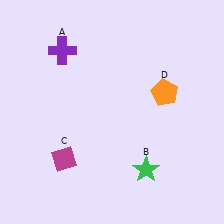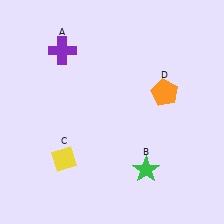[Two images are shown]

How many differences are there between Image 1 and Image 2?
There is 1 difference between the two images.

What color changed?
The diamond (C) changed from magenta in Image 1 to yellow in Image 2.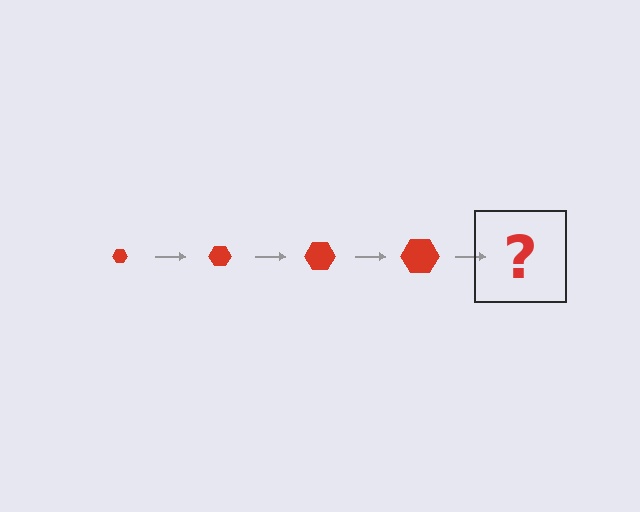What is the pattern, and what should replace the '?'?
The pattern is that the hexagon gets progressively larger each step. The '?' should be a red hexagon, larger than the previous one.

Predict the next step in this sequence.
The next step is a red hexagon, larger than the previous one.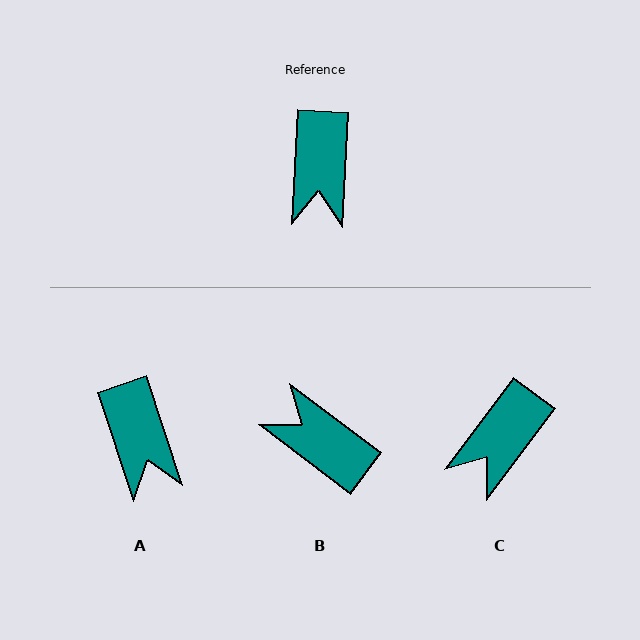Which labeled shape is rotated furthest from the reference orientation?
B, about 124 degrees away.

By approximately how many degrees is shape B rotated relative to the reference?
Approximately 124 degrees clockwise.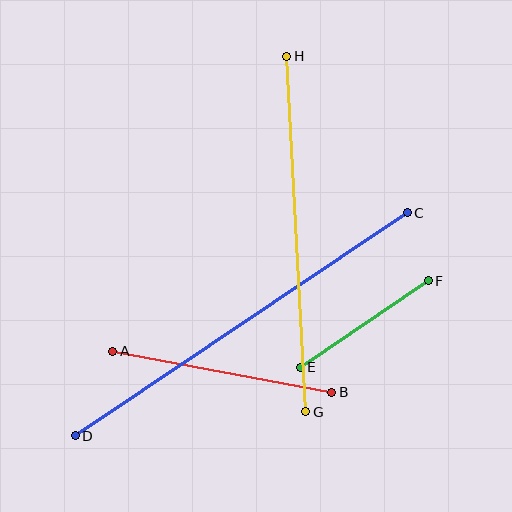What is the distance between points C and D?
The distance is approximately 400 pixels.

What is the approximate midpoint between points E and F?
The midpoint is at approximately (364, 324) pixels.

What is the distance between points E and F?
The distance is approximately 155 pixels.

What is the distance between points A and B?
The distance is approximately 223 pixels.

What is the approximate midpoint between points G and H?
The midpoint is at approximately (296, 234) pixels.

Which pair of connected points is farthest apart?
Points C and D are farthest apart.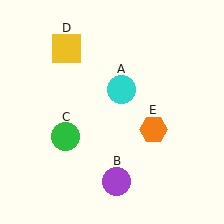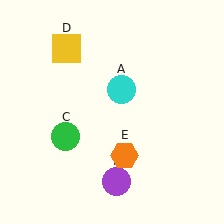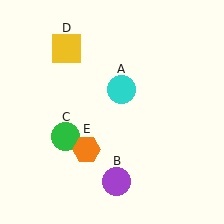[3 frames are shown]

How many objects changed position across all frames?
1 object changed position: orange hexagon (object E).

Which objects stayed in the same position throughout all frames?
Cyan circle (object A) and purple circle (object B) and green circle (object C) and yellow square (object D) remained stationary.